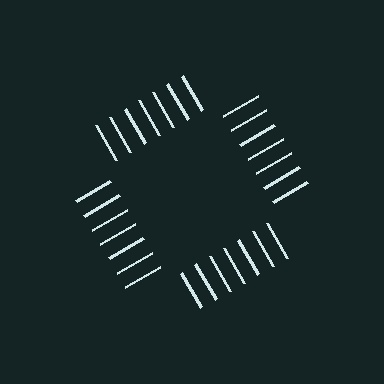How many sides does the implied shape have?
4 sides — the line-ends trace a square.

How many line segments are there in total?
28 — 7 along each of the 4 edges.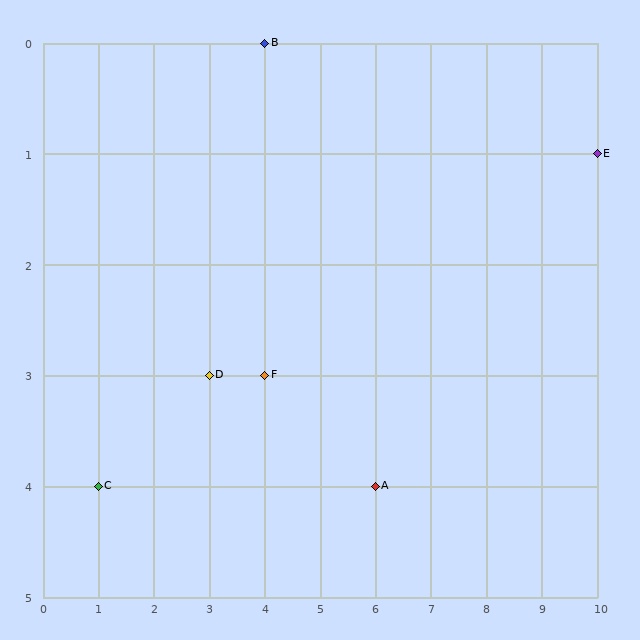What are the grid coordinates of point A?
Point A is at grid coordinates (6, 4).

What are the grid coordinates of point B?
Point B is at grid coordinates (4, 0).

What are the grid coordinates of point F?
Point F is at grid coordinates (4, 3).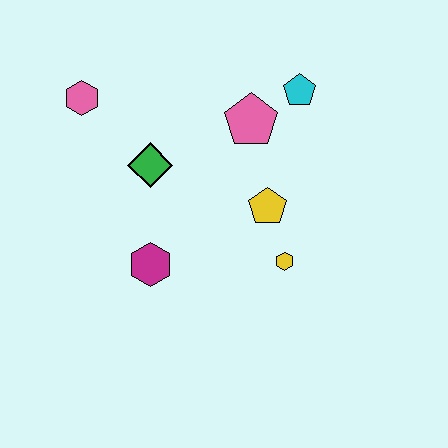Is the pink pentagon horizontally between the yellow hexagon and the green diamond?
Yes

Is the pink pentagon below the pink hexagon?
Yes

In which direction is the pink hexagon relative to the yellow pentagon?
The pink hexagon is to the left of the yellow pentagon.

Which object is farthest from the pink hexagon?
The yellow hexagon is farthest from the pink hexagon.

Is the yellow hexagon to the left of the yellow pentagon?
No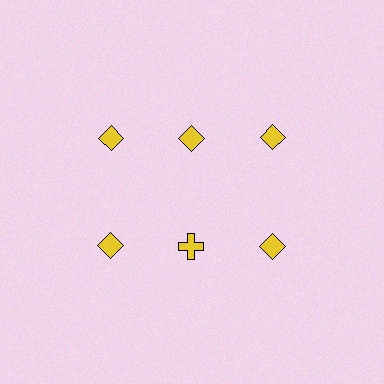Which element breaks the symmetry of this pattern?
The yellow cross in the second row, second from left column breaks the symmetry. All other shapes are yellow diamonds.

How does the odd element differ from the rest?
It has a different shape: cross instead of diamond.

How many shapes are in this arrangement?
There are 6 shapes arranged in a grid pattern.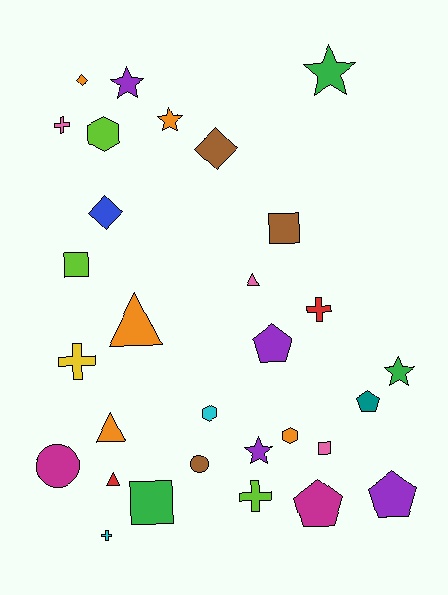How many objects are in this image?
There are 30 objects.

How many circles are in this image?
There are 2 circles.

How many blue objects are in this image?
There is 1 blue object.